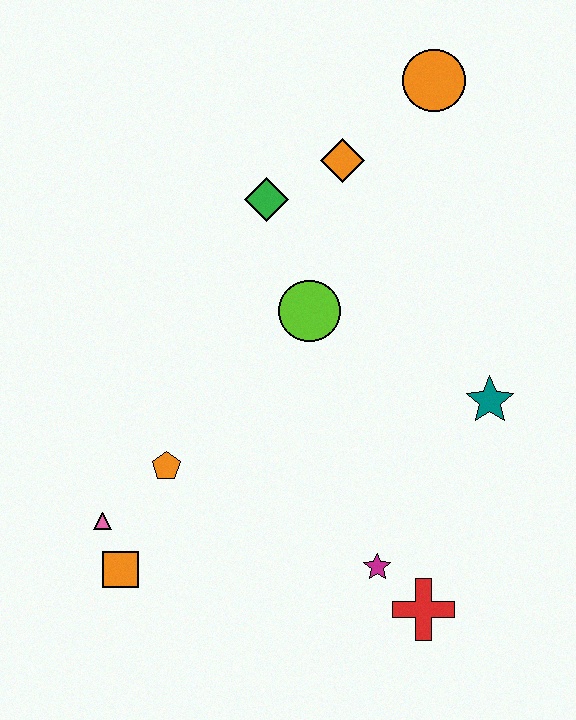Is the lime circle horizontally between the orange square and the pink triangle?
No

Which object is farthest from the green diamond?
The red cross is farthest from the green diamond.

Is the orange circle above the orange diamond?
Yes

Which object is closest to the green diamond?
The orange diamond is closest to the green diamond.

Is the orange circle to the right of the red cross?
Yes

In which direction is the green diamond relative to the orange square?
The green diamond is above the orange square.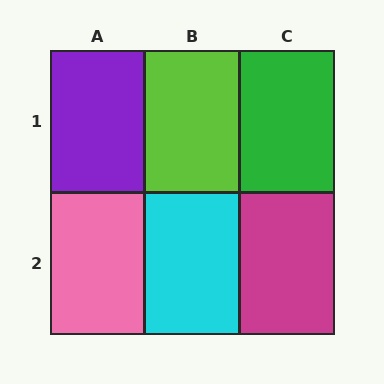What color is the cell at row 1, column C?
Green.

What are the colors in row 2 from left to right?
Pink, cyan, magenta.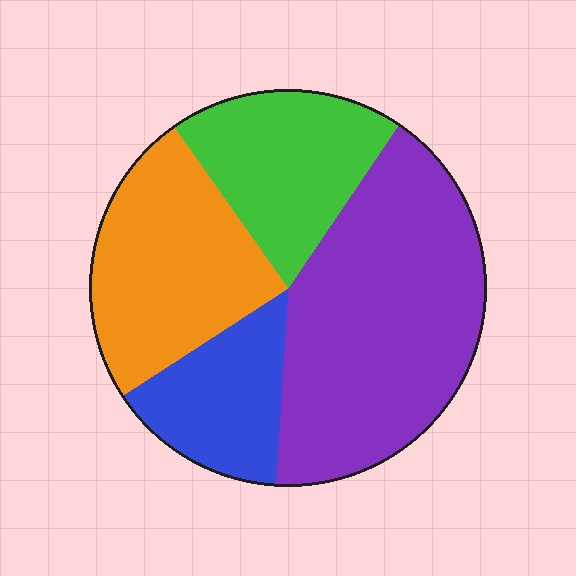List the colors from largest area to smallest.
From largest to smallest: purple, orange, green, blue.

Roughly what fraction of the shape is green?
Green covers roughly 20% of the shape.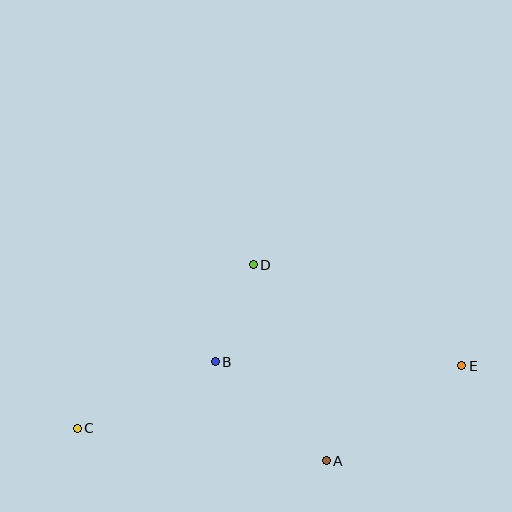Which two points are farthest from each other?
Points C and E are farthest from each other.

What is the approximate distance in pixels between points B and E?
The distance between B and E is approximately 247 pixels.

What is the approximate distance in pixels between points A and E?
The distance between A and E is approximately 165 pixels.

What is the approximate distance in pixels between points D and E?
The distance between D and E is approximately 232 pixels.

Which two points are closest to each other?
Points B and D are closest to each other.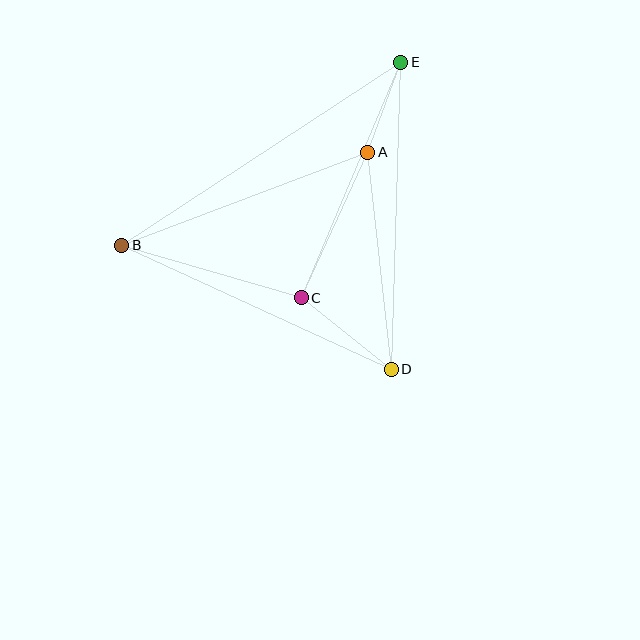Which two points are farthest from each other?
Points B and E are farthest from each other.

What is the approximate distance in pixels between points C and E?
The distance between C and E is approximately 256 pixels.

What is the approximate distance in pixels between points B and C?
The distance between B and C is approximately 187 pixels.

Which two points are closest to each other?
Points A and E are closest to each other.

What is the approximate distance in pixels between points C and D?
The distance between C and D is approximately 115 pixels.